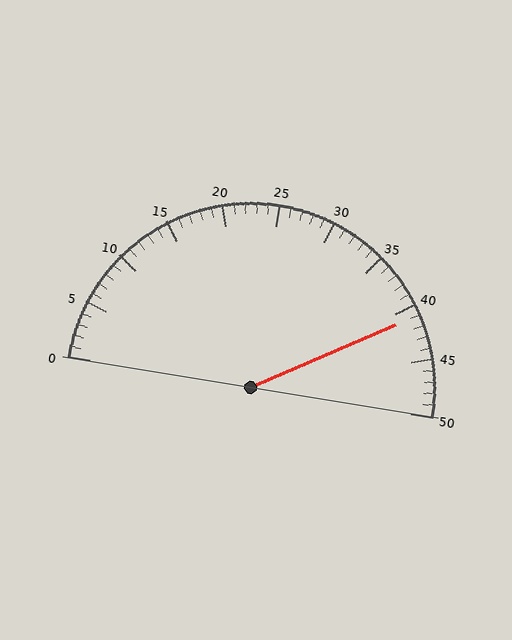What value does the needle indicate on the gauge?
The needle indicates approximately 41.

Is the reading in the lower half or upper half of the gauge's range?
The reading is in the upper half of the range (0 to 50).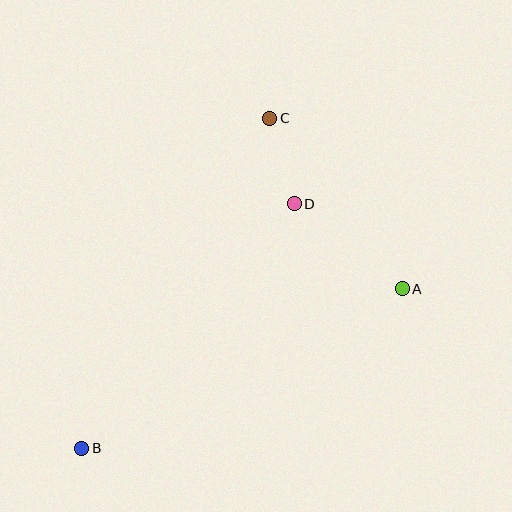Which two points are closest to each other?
Points C and D are closest to each other.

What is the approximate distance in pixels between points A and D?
The distance between A and D is approximately 137 pixels.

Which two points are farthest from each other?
Points B and C are farthest from each other.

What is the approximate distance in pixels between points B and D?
The distance between B and D is approximately 324 pixels.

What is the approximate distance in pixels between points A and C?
The distance between A and C is approximately 216 pixels.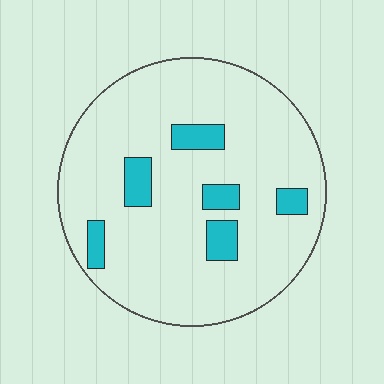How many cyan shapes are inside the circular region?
6.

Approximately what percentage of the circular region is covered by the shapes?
Approximately 10%.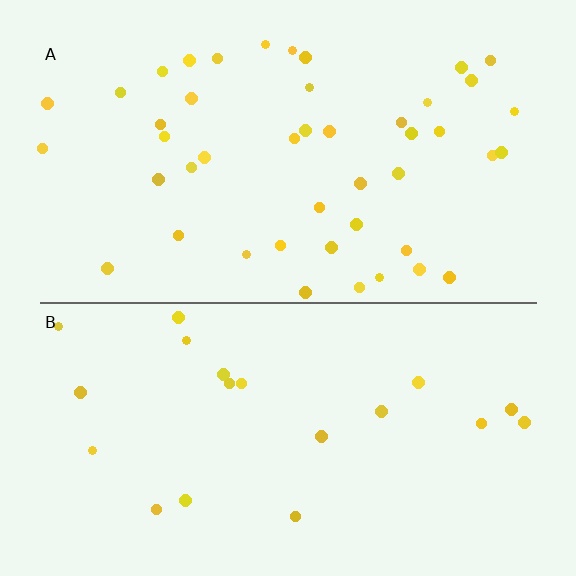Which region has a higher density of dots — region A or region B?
A (the top).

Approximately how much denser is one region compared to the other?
Approximately 2.3× — region A over region B.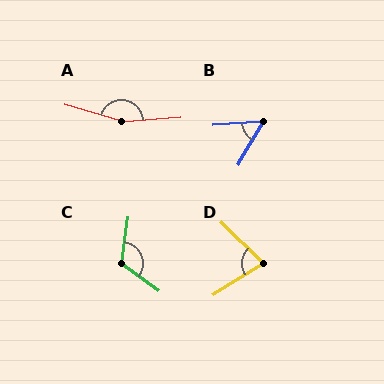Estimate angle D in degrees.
Approximately 77 degrees.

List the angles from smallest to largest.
B (56°), D (77°), C (118°), A (159°).